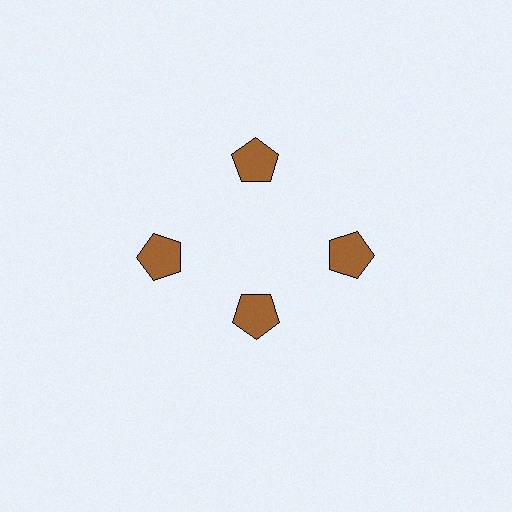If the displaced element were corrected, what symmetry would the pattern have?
It would have 4-fold rotational symmetry — the pattern would map onto itself every 90 degrees.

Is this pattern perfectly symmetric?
No. The 4 brown pentagons are arranged in a ring, but one element near the 6 o'clock position is pulled inward toward the center, breaking the 4-fold rotational symmetry.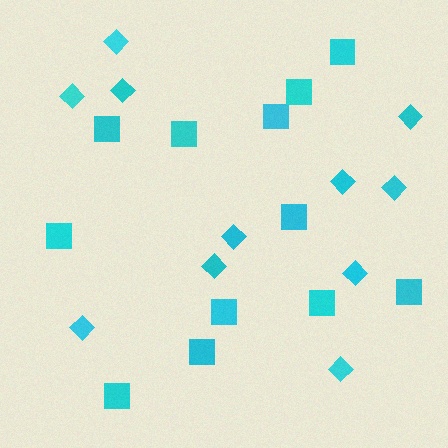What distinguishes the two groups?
There are 2 groups: one group of diamonds (11) and one group of squares (12).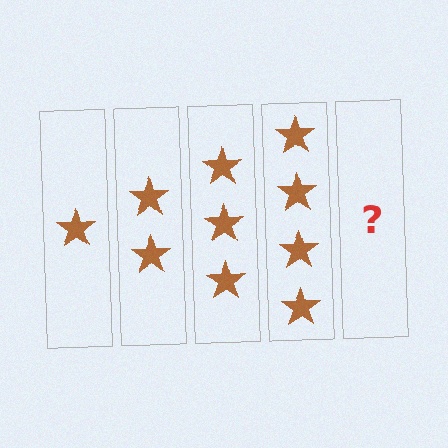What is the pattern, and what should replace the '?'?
The pattern is that each step adds one more star. The '?' should be 5 stars.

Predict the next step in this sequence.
The next step is 5 stars.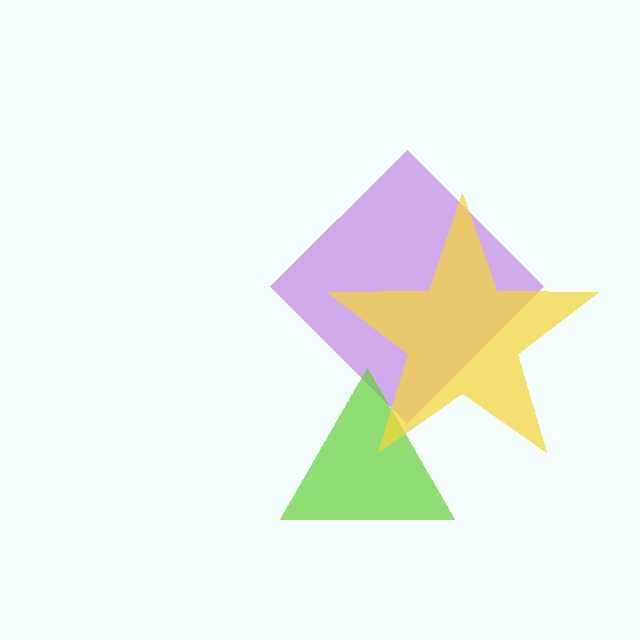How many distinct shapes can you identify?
There are 3 distinct shapes: a purple diamond, a lime triangle, a yellow star.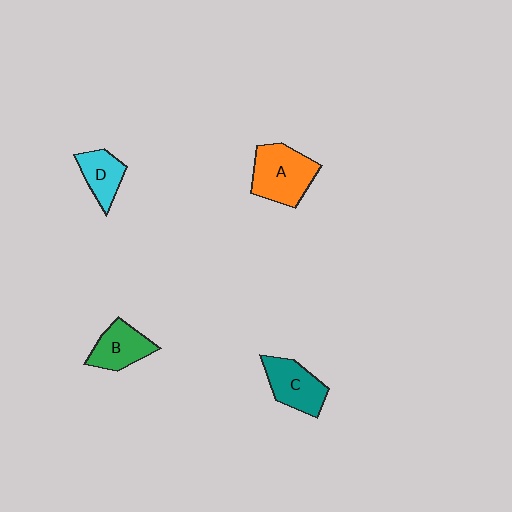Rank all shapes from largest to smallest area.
From largest to smallest: A (orange), C (teal), B (green), D (cyan).